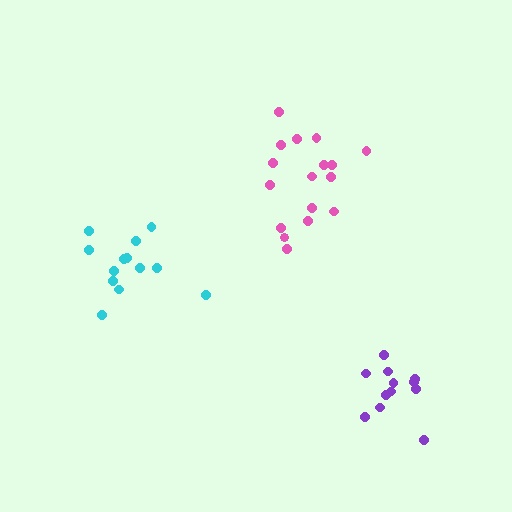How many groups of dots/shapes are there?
There are 3 groups.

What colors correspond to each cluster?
The clusters are colored: cyan, purple, pink.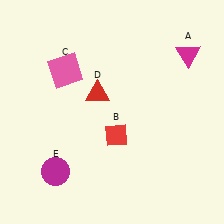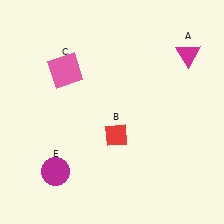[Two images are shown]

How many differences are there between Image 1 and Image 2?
There is 1 difference between the two images.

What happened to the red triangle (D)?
The red triangle (D) was removed in Image 2. It was in the top-left area of Image 1.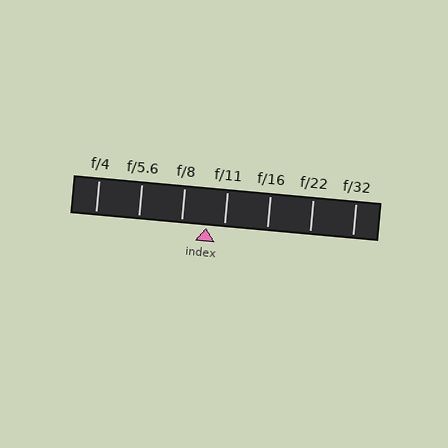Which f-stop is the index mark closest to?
The index mark is closest to f/11.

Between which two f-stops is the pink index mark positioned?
The index mark is between f/8 and f/11.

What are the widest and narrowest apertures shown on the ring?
The widest aperture shown is f/4 and the narrowest is f/32.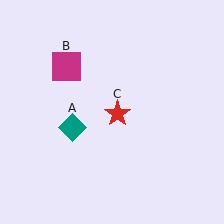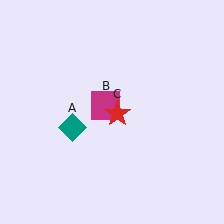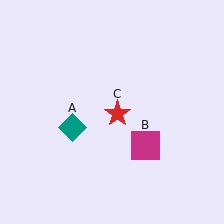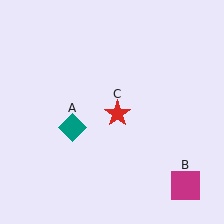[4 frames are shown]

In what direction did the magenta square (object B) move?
The magenta square (object B) moved down and to the right.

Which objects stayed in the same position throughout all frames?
Teal diamond (object A) and red star (object C) remained stationary.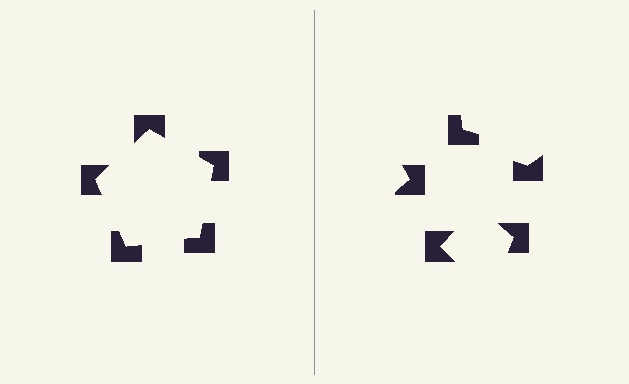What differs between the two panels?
The notched squares are positioned identically on both sides; only the wedge orientations differ. On the left they align to a pentagon; on the right they are misaligned.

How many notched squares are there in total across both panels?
10 — 5 on each side.